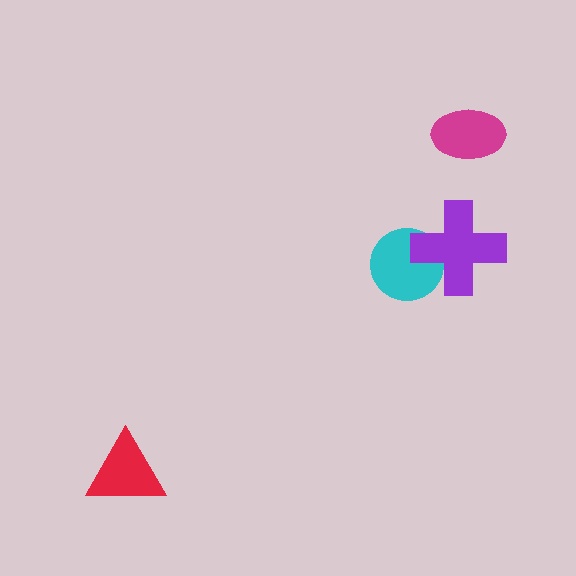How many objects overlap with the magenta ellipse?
0 objects overlap with the magenta ellipse.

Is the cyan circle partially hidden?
Yes, it is partially covered by another shape.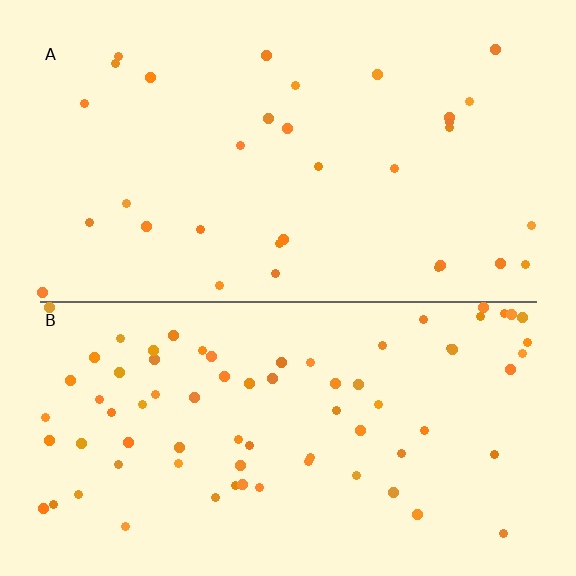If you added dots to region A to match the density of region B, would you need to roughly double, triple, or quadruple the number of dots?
Approximately double.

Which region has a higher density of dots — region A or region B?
B (the bottom).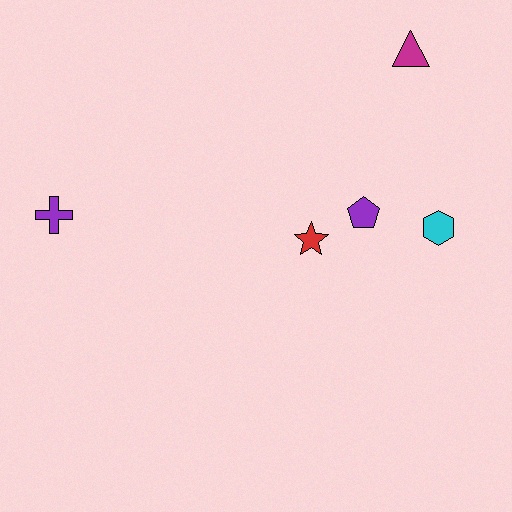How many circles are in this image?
There are no circles.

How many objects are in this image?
There are 5 objects.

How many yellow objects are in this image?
There are no yellow objects.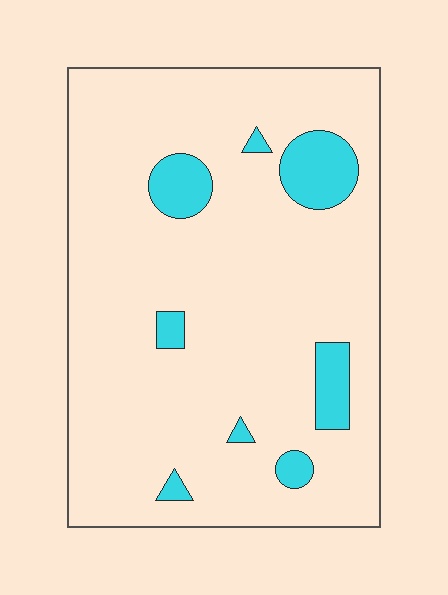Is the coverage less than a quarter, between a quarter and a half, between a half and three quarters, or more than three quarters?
Less than a quarter.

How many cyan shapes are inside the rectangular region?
8.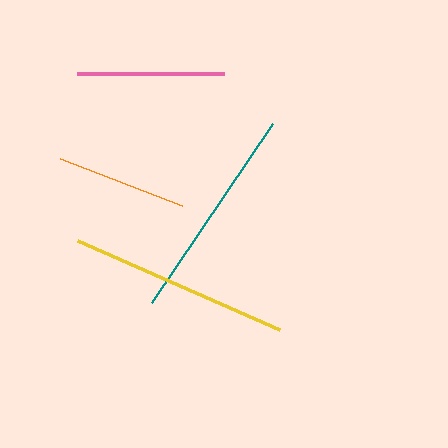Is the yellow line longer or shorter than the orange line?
The yellow line is longer than the orange line.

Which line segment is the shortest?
The orange line is the shortest at approximately 131 pixels.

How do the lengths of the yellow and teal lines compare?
The yellow and teal lines are approximately the same length.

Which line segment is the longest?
The yellow line is the longest at approximately 222 pixels.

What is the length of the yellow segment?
The yellow segment is approximately 222 pixels long.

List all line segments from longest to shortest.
From longest to shortest: yellow, teal, pink, orange.